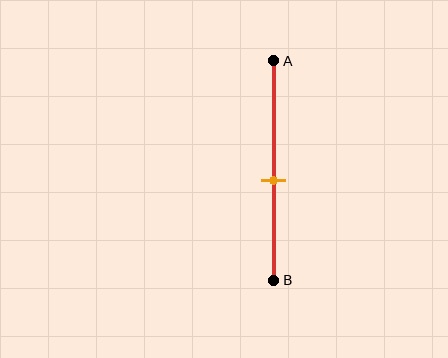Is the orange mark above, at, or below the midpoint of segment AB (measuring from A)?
The orange mark is below the midpoint of segment AB.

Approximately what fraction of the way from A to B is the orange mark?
The orange mark is approximately 55% of the way from A to B.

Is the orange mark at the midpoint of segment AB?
No, the mark is at about 55% from A, not at the 50% midpoint.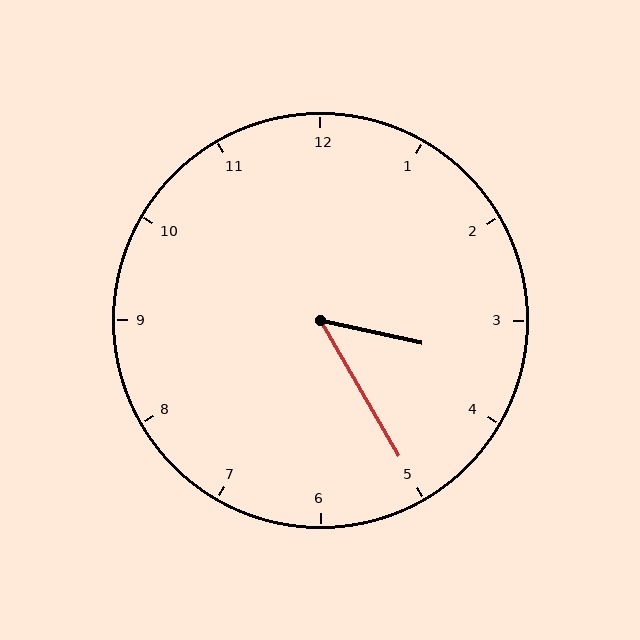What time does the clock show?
3:25.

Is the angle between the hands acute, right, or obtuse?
It is acute.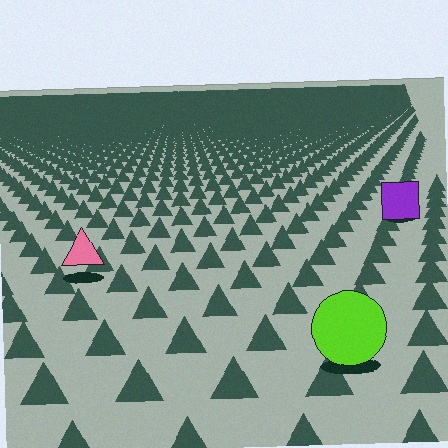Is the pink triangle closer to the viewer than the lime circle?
No. The lime circle is closer — you can tell from the texture gradient: the ground texture is coarser near it.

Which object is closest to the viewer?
The lime circle is closest. The texture marks near it are larger and more spread out.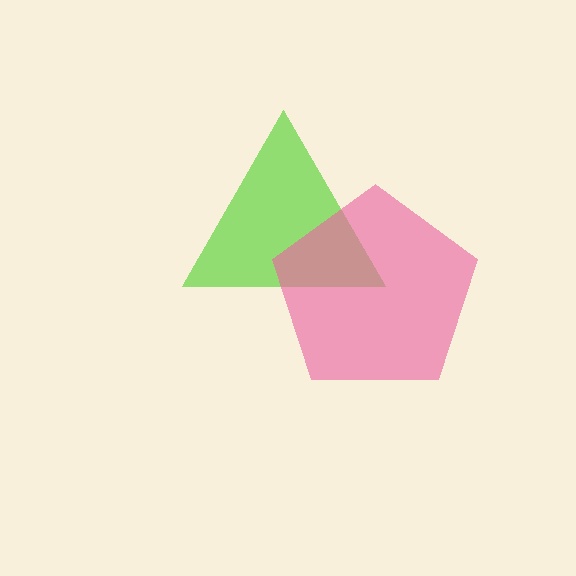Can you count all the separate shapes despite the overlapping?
Yes, there are 2 separate shapes.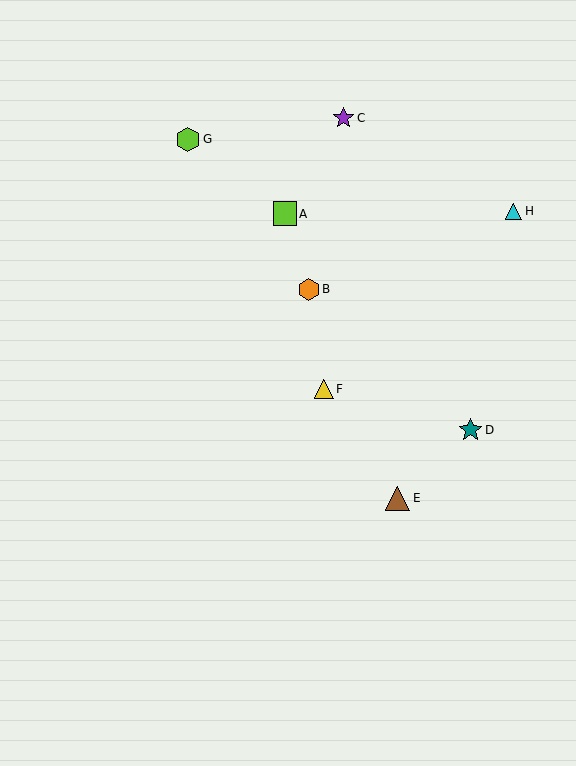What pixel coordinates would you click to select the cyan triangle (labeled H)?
Click at (514, 211) to select the cyan triangle H.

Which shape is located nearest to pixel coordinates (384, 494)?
The brown triangle (labeled E) at (398, 498) is nearest to that location.